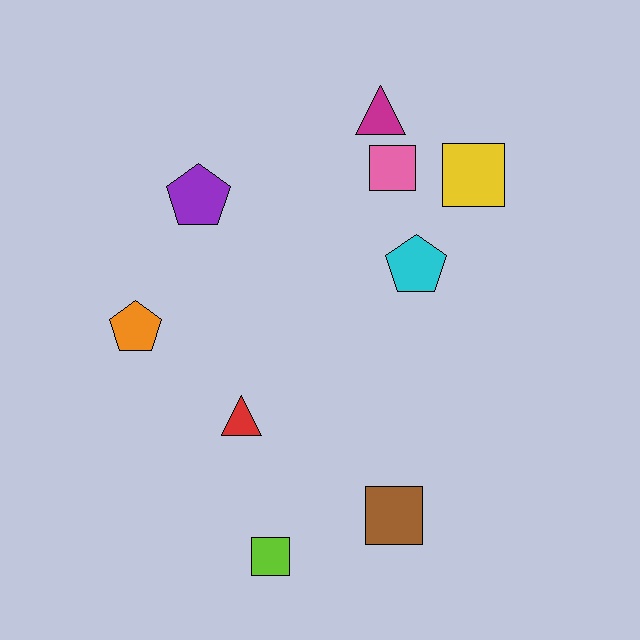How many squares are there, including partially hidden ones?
There are 4 squares.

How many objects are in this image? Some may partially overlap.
There are 9 objects.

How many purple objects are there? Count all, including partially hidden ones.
There is 1 purple object.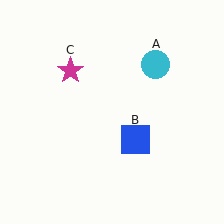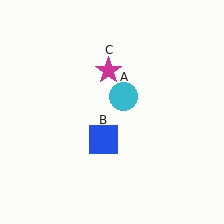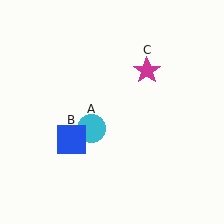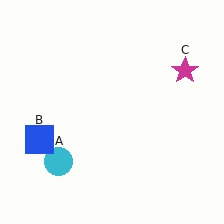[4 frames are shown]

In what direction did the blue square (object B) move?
The blue square (object B) moved left.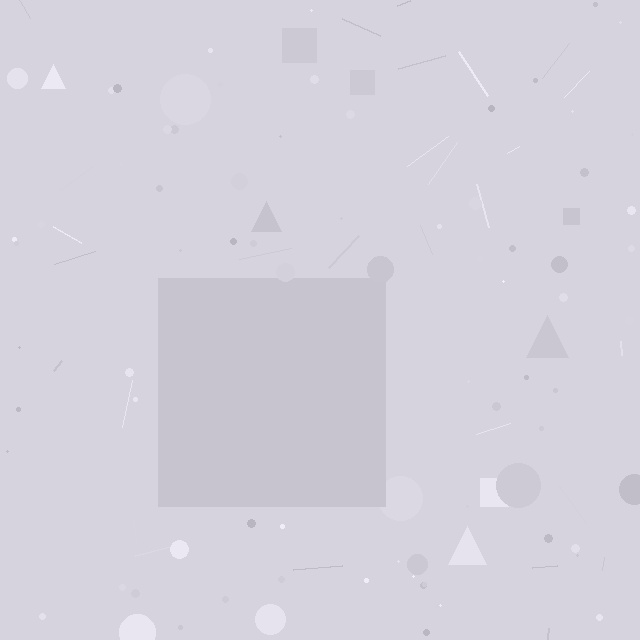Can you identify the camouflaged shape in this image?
The camouflaged shape is a square.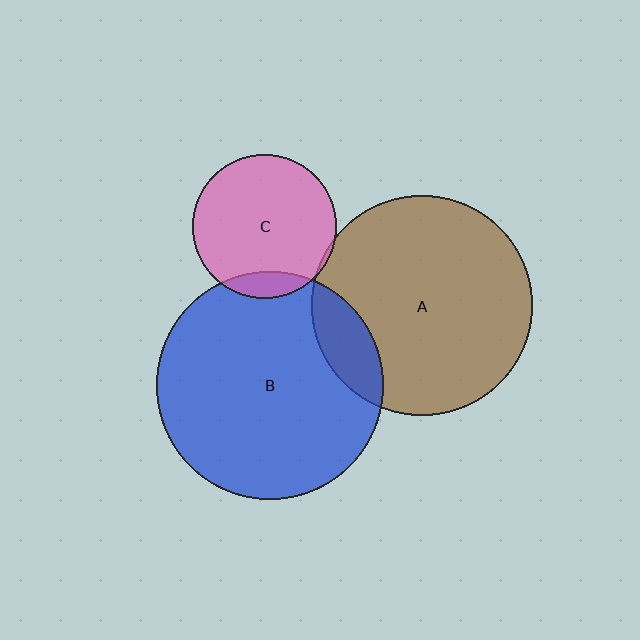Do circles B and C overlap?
Yes.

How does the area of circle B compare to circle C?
Approximately 2.5 times.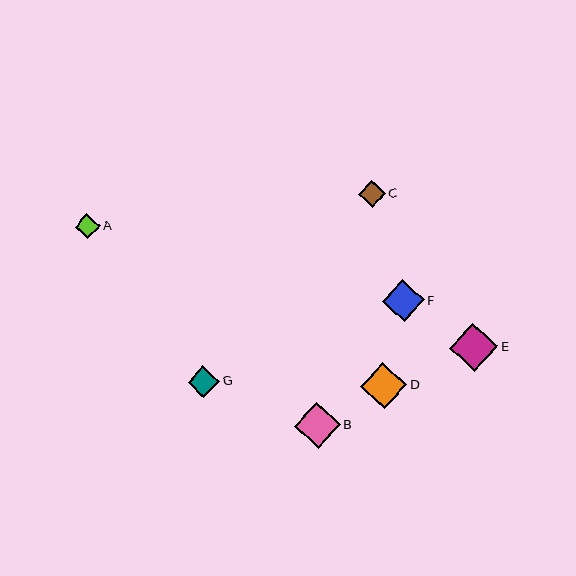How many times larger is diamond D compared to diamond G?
Diamond D is approximately 1.4 times the size of diamond G.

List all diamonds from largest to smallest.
From largest to smallest: E, D, B, F, G, C, A.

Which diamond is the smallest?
Diamond A is the smallest with a size of approximately 25 pixels.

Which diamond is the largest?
Diamond E is the largest with a size of approximately 48 pixels.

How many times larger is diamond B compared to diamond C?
Diamond B is approximately 1.7 times the size of diamond C.